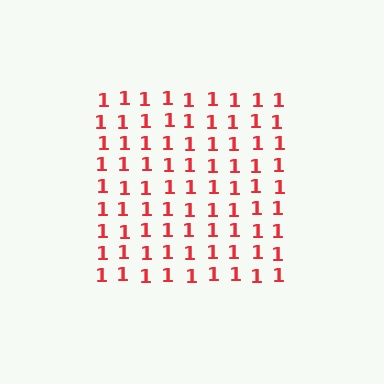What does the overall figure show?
The overall figure shows a square.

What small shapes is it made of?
It is made of small digit 1's.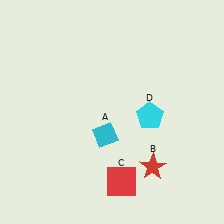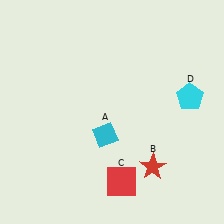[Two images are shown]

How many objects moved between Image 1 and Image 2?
1 object moved between the two images.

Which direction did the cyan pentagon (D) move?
The cyan pentagon (D) moved right.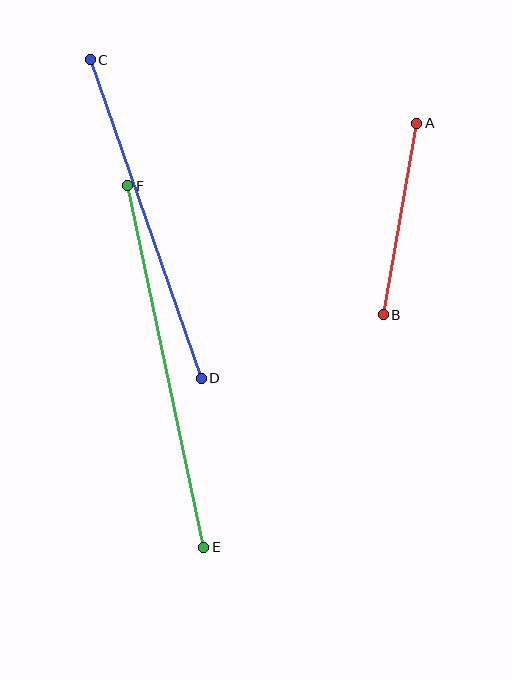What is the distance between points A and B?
The distance is approximately 194 pixels.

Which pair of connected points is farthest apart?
Points E and F are farthest apart.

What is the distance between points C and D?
The distance is approximately 337 pixels.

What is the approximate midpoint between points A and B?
The midpoint is at approximately (400, 219) pixels.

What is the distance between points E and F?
The distance is approximately 370 pixels.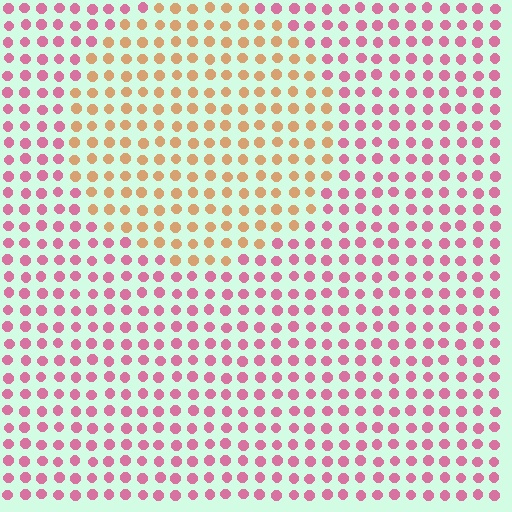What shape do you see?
I see a circle.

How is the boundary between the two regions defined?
The boundary is defined purely by a slight shift in hue (about 55 degrees). Spacing, size, and orientation are identical on both sides.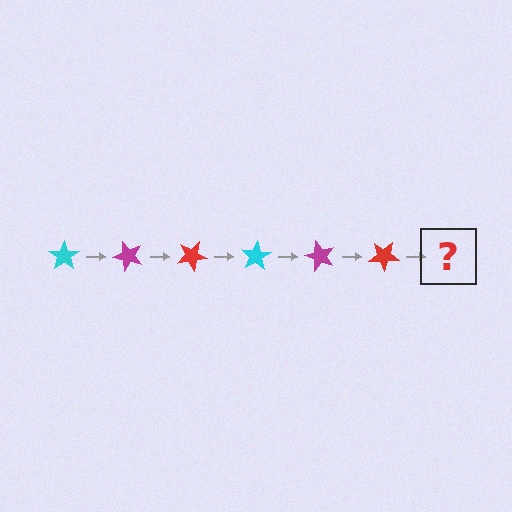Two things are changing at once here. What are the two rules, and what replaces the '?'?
The two rules are that it rotates 50 degrees each step and the color cycles through cyan, magenta, and red. The '?' should be a cyan star, rotated 300 degrees from the start.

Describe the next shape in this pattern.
It should be a cyan star, rotated 300 degrees from the start.